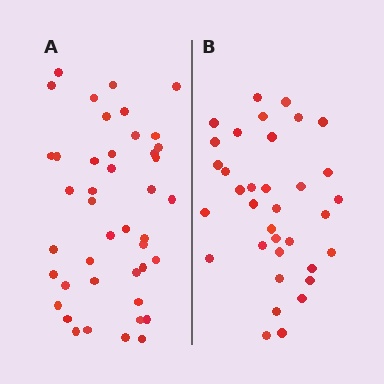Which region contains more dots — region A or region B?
Region A (the left region) has more dots.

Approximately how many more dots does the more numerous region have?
Region A has roughly 8 or so more dots than region B.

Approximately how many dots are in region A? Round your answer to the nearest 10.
About 40 dots. (The exact count is 43, which rounds to 40.)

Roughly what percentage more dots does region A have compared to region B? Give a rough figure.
About 25% more.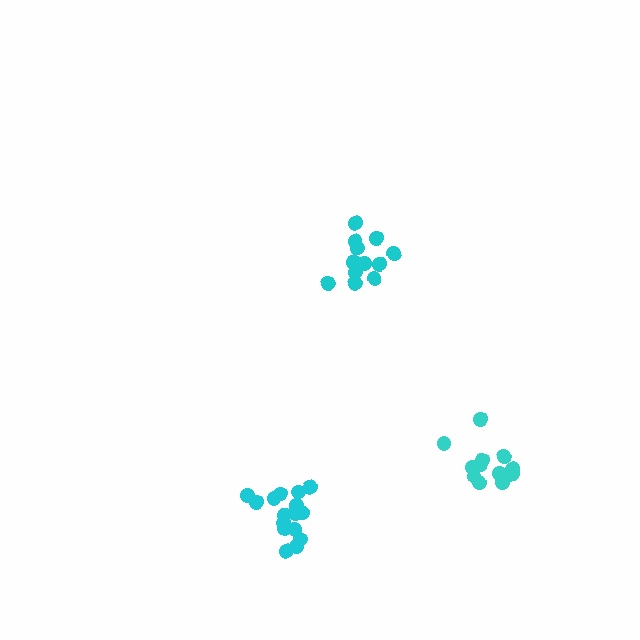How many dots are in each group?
Group 1: 13 dots, Group 2: 12 dots, Group 3: 17 dots (42 total).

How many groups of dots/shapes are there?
There are 3 groups.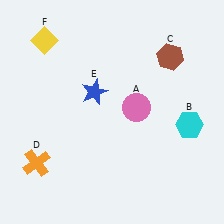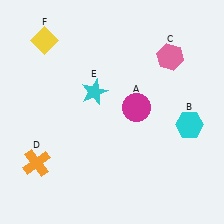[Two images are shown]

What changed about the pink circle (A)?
In Image 1, A is pink. In Image 2, it changed to magenta.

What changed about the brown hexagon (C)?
In Image 1, C is brown. In Image 2, it changed to pink.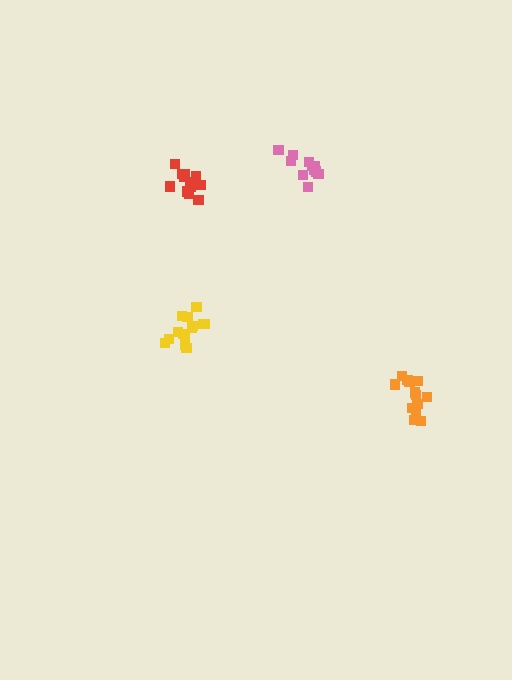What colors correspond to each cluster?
The clusters are colored: yellow, pink, orange, red.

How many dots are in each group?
Group 1: 14 dots, Group 2: 11 dots, Group 3: 13 dots, Group 4: 14 dots (52 total).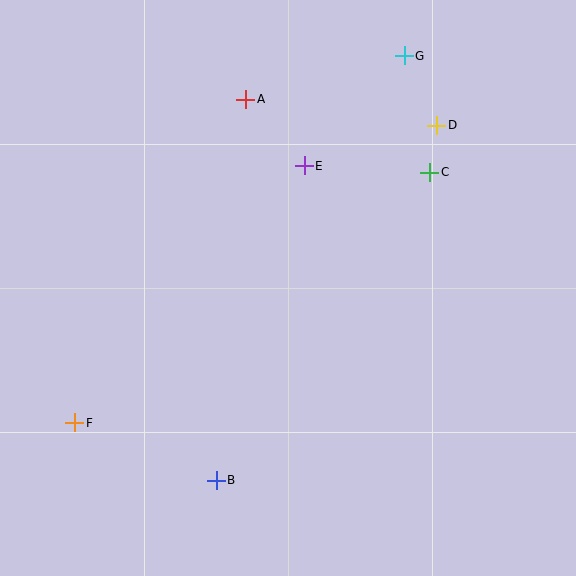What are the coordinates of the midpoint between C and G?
The midpoint between C and G is at (417, 114).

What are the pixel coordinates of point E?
Point E is at (304, 166).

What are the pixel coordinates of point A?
Point A is at (246, 99).